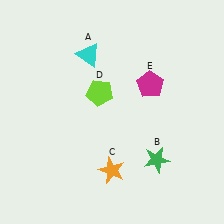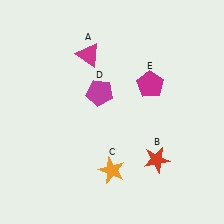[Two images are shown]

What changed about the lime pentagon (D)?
In Image 1, D is lime. In Image 2, it changed to magenta.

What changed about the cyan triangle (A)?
In Image 1, A is cyan. In Image 2, it changed to magenta.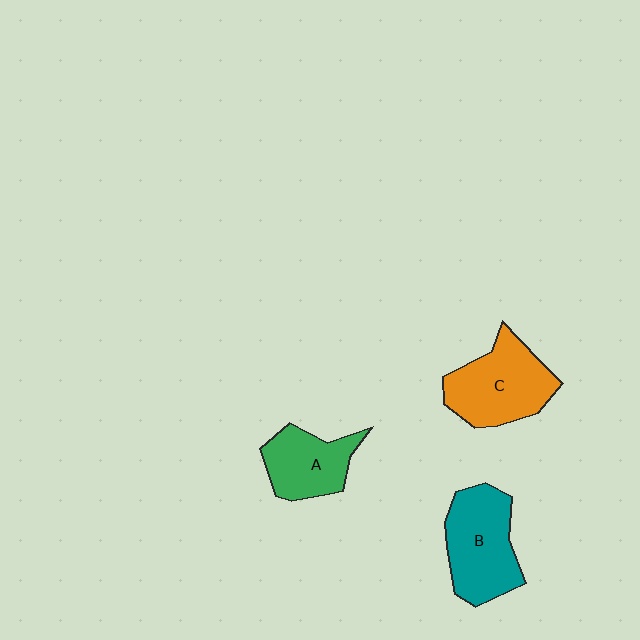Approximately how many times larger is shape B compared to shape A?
Approximately 1.3 times.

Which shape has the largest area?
Shape C (orange).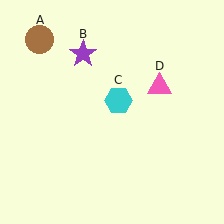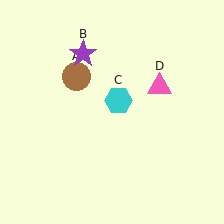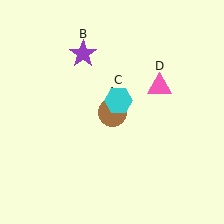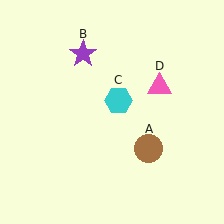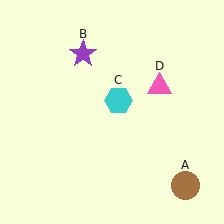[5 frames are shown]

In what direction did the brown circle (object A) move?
The brown circle (object A) moved down and to the right.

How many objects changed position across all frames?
1 object changed position: brown circle (object A).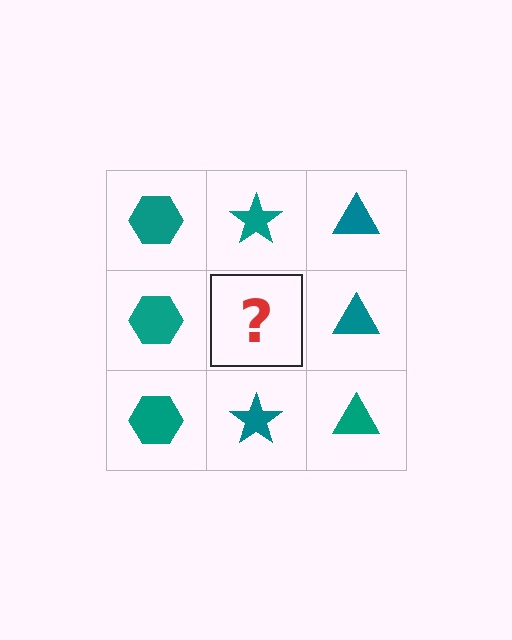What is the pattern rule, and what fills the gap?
The rule is that each column has a consistent shape. The gap should be filled with a teal star.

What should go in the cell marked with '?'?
The missing cell should contain a teal star.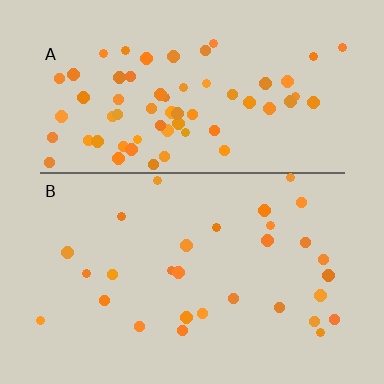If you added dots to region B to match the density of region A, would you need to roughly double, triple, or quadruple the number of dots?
Approximately double.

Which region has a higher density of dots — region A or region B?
A (the top).